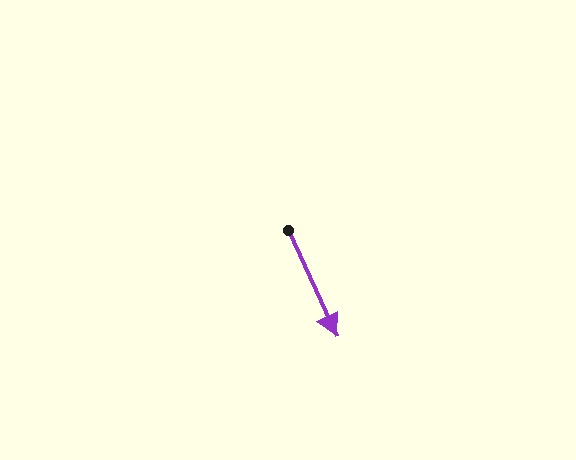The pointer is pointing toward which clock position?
Roughly 5 o'clock.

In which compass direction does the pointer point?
Southeast.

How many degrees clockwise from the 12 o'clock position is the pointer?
Approximately 156 degrees.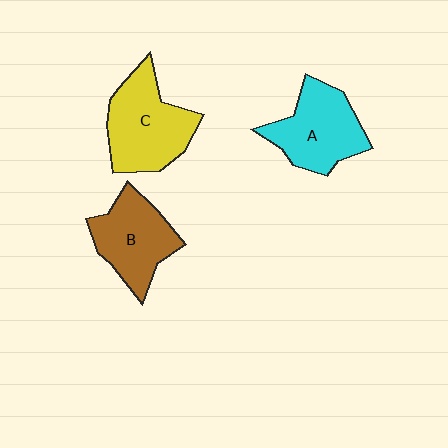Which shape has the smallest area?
Shape B (brown).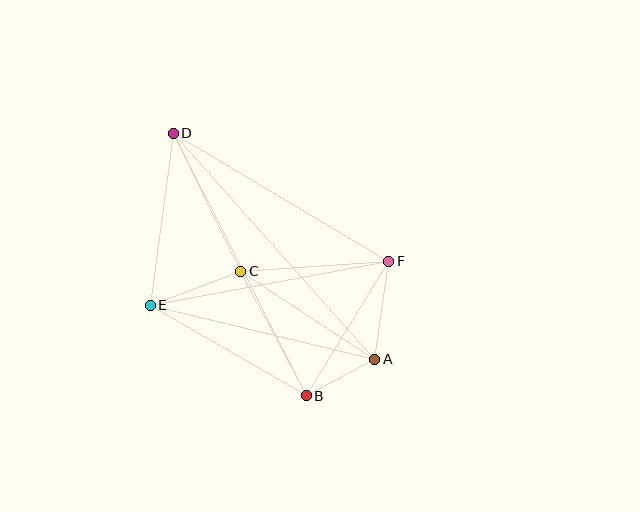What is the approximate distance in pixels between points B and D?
The distance between B and D is approximately 294 pixels.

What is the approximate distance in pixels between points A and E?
The distance between A and E is approximately 231 pixels.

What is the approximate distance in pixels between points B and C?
The distance between B and C is approximately 141 pixels.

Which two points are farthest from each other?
Points A and D are farthest from each other.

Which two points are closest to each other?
Points A and B are closest to each other.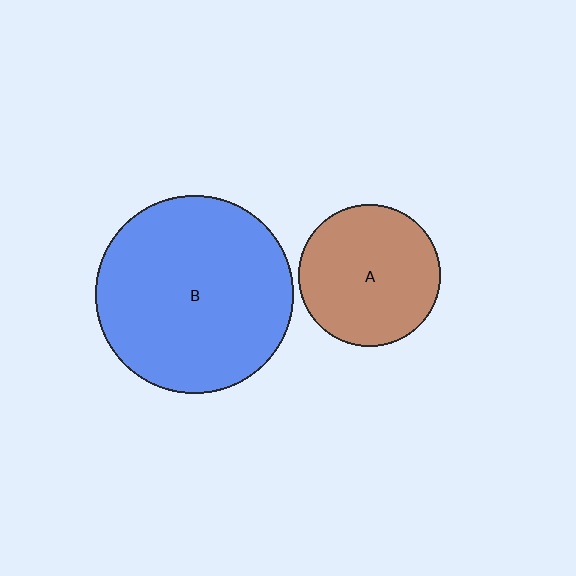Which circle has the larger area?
Circle B (blue).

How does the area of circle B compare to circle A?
Approximately 1.9 times.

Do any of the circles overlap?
No, none of the circles overlap.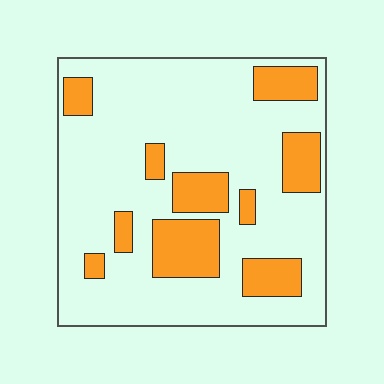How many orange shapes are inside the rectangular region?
10.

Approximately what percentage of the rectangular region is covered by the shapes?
Approximately 25%.